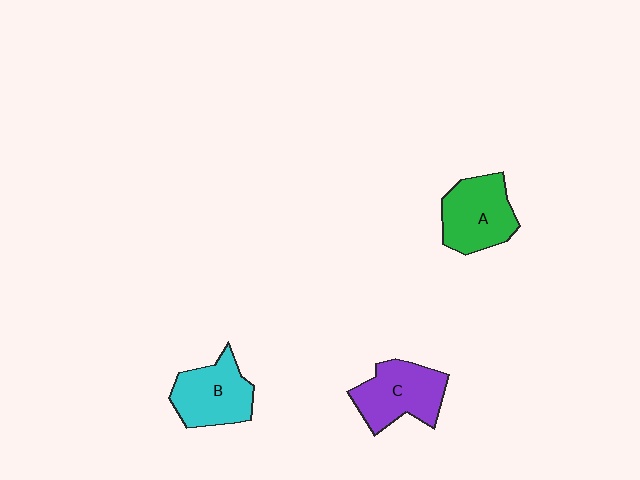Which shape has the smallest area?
Shape B (cyan).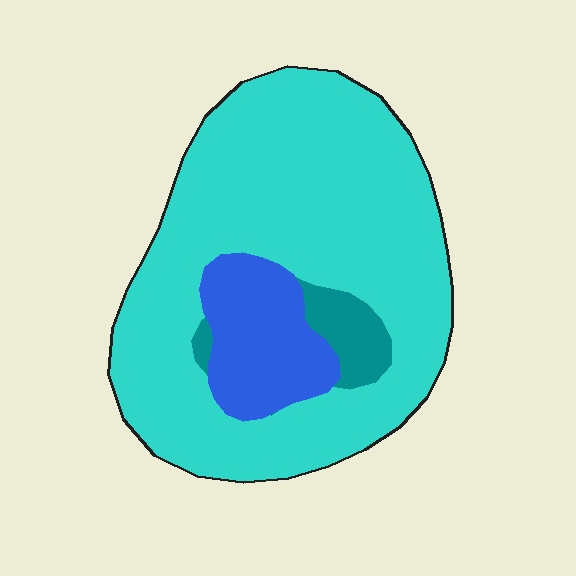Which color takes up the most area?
Cyan, at roughly 80%.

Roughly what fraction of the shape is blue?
Blue takes up about one sixth (1/6) of the shape.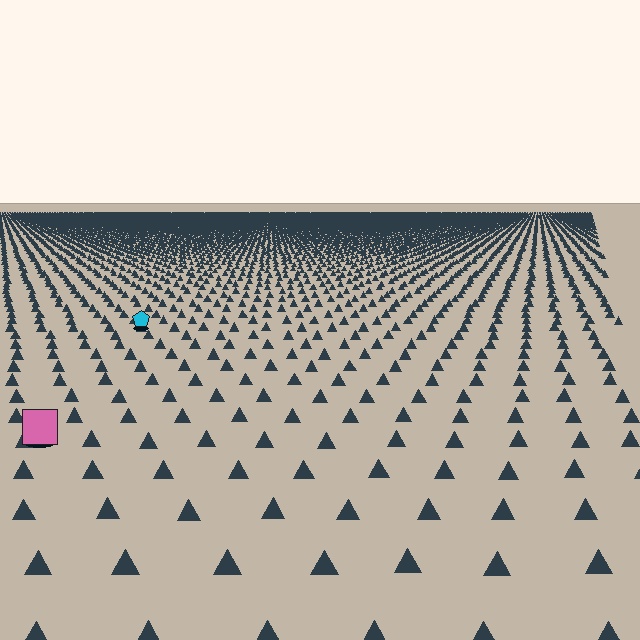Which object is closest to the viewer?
The pink square is closest. The texture marks near it are larger and more spread out.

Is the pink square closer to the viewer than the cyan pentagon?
Yes. The pink square is closer — you can tell from the texture gradient: the ground texture is coarser near it.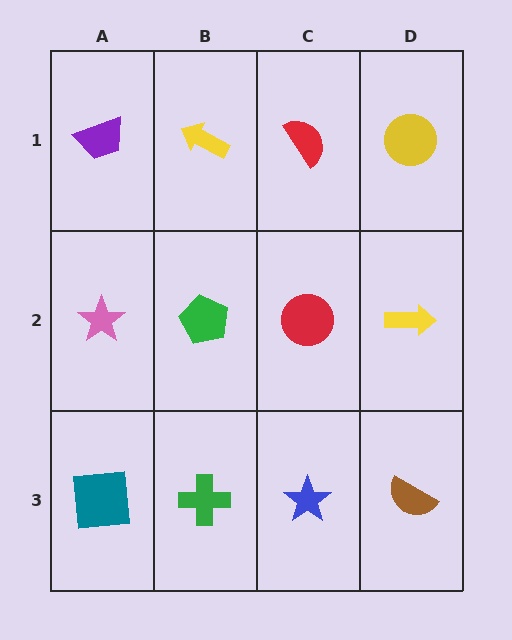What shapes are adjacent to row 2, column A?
A purple trapezoid (row 1, column A), a teal square (row 3, column A), a green pentagon (row 2, column B).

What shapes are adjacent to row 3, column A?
A pink star (row 2, column A), a green cross (row 3, column B).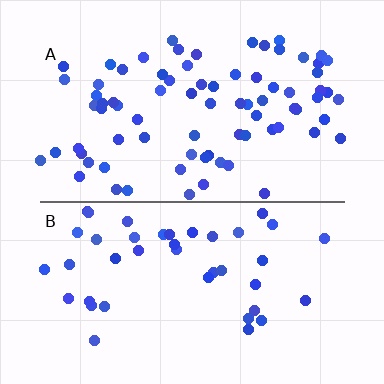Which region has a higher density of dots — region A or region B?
A (the top).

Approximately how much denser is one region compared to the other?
Approximately 1.9× — region A over region B.